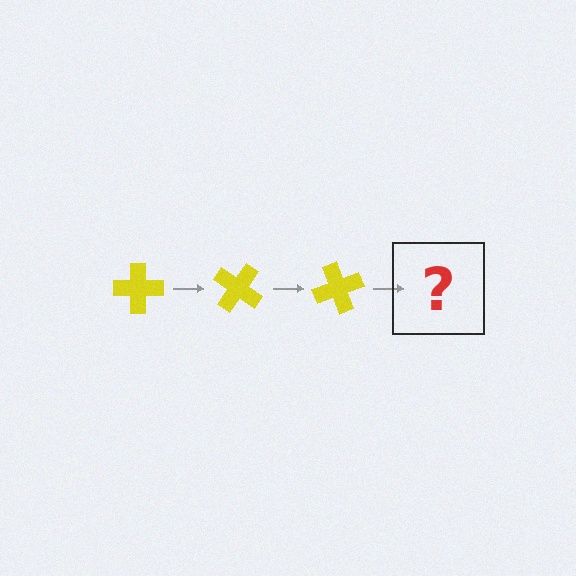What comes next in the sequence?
The next element should be a yellow cross rotated 105 degrees.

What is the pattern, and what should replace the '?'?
The pattern is that the cross rotates 35 degrees each step. The '?' should be a yellow cross rotated 105 degrees.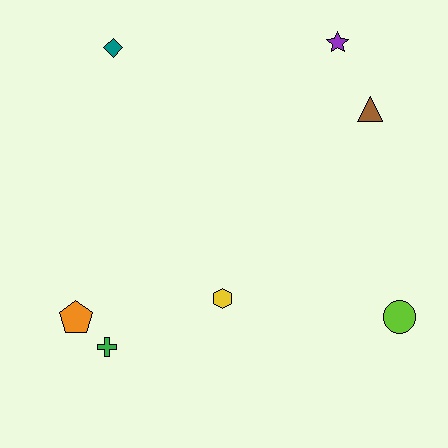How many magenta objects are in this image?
There are no magenta objects.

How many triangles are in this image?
There is 1 triangle.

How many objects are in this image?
There are 7 objects.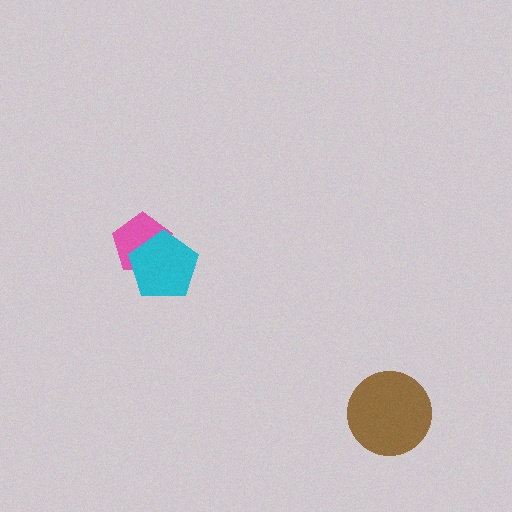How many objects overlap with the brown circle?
0 objects overlap with the brown circle.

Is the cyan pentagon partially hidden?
No, no other shape covers it.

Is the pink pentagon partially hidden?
Yes, it is partially covered by another shape.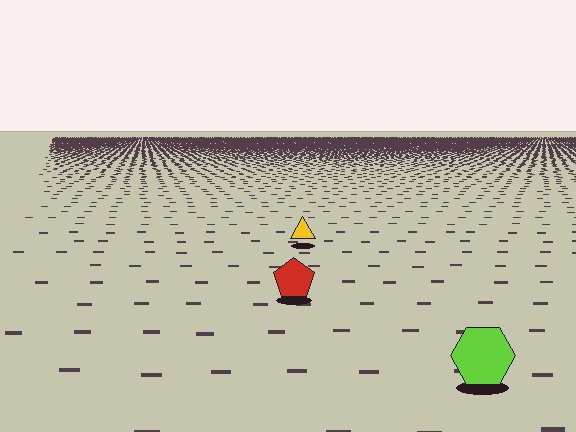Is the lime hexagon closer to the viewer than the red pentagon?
Yes. The lime hexagon is closer — you can tell from the texture gradient: the ground texture is coarser near it.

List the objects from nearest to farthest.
From nearest to farthest: the lime hexagon, the red pentagon, the yellow triangle.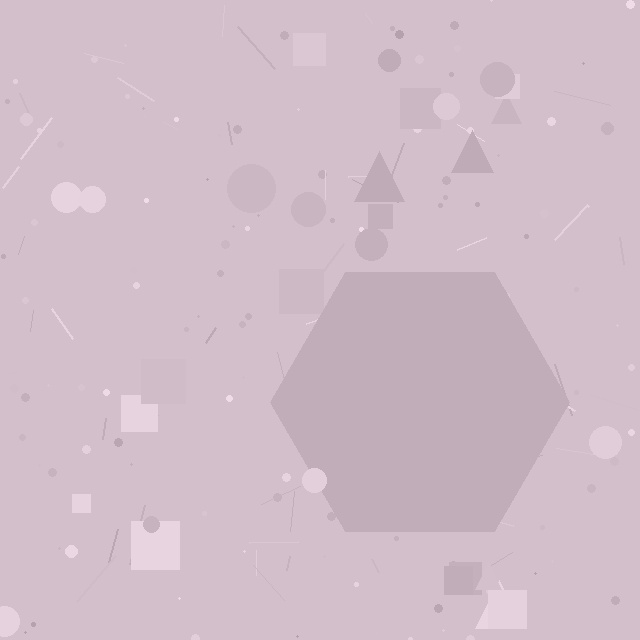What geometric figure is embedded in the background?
A hexagon is embedded in the background.